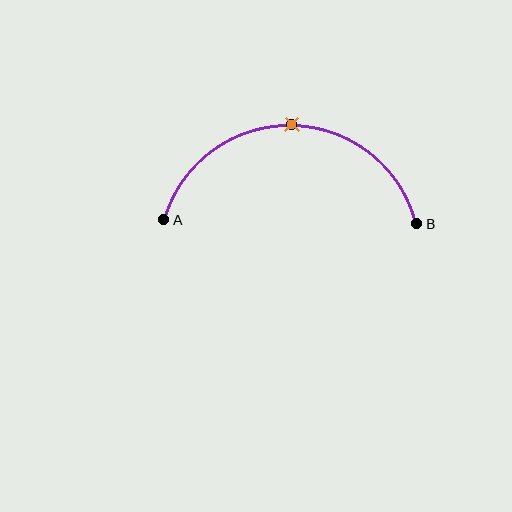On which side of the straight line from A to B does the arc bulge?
The arc bulges above the straight line connecting A and B.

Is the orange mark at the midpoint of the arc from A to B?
Yes. The orange mark lies on the arc at equal arc-length from both A and B — it is the arc midpoint.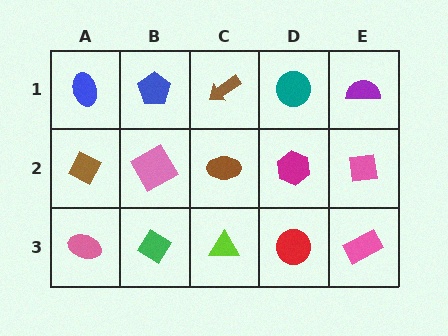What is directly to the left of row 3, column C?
A green diamond.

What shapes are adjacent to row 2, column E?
A purple semicircle (row 1, column E), a pink rectangle (row 3, column E), a magenta hexagon (row 2, column D).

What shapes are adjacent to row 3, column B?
A pink square (row 2, column B), a pink ellipse (row 3, column A), a lime triangle (row 3, column C).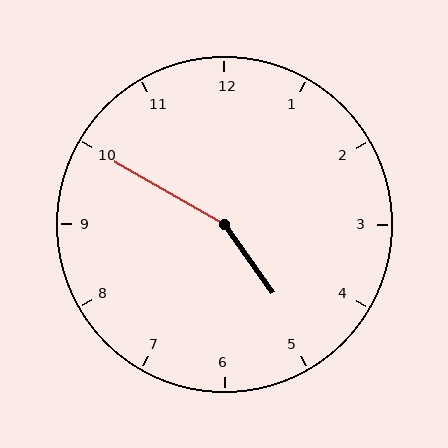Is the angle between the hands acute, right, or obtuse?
It is obtuse.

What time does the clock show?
4:50.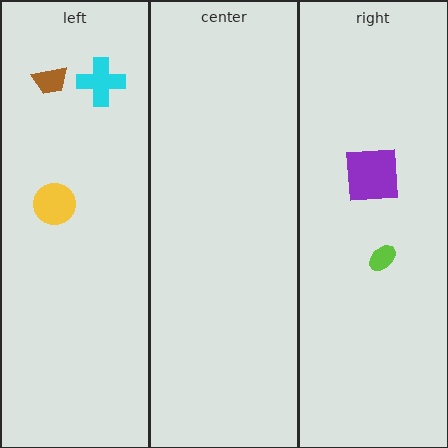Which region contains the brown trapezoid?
The left region.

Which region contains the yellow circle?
The left region.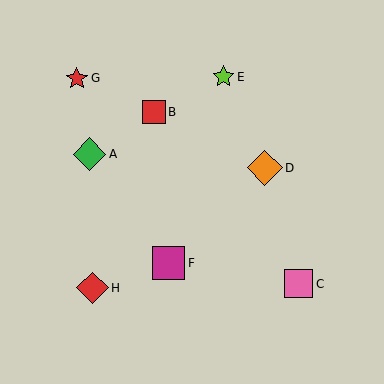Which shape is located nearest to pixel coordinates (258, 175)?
The orange diamond (labeled D) at (265, 168) is nearest to that location.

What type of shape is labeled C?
Shape C is a pink square.